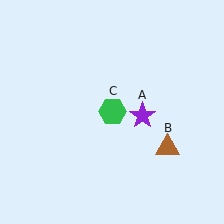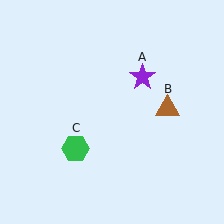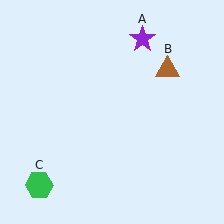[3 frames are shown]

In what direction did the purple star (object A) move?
The purple star (object A) moved up.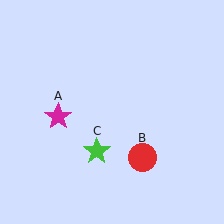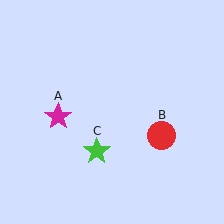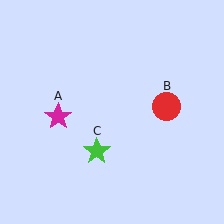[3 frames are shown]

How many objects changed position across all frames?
1 object changed position: red circle (object B).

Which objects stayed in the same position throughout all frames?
Magenta star (object A) and green star (object C) remained stationary.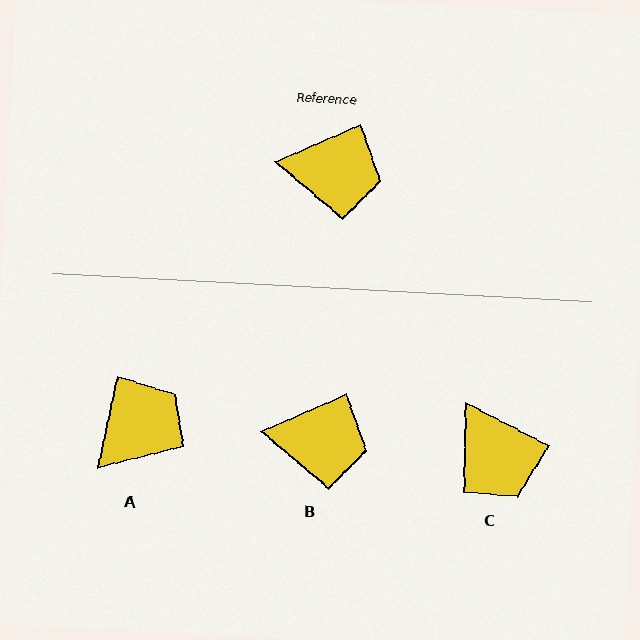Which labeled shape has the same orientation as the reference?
B.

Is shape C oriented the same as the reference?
No, it is off by about 50 degrees.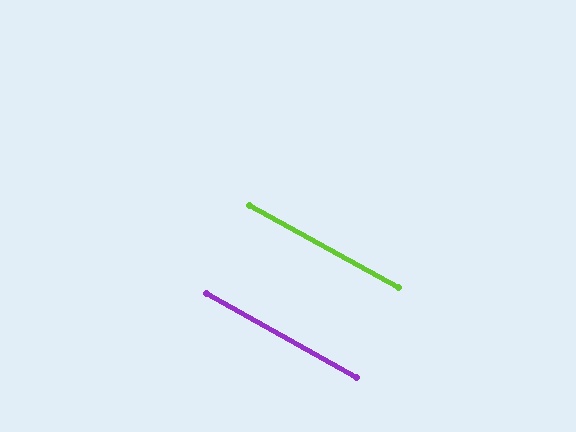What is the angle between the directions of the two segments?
Approximately 0 degrees.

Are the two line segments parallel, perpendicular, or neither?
Parallel — their directions differ by only 0.3°.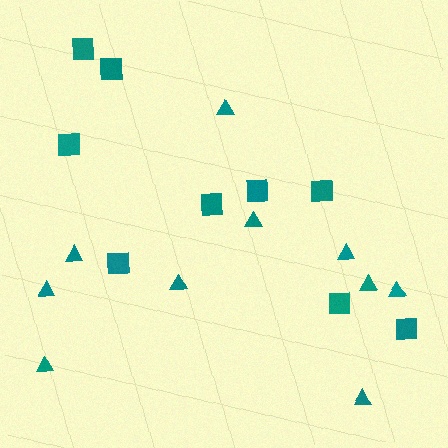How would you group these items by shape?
There are 2 groups: one group of triangles (10) and one group of squares (9).